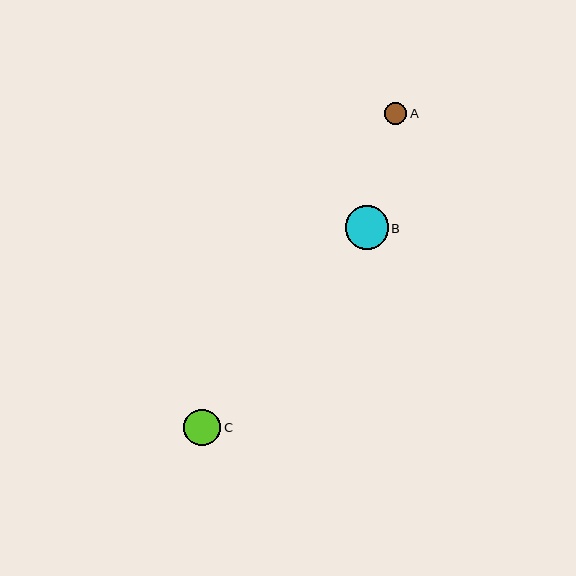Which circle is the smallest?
Circle A is the smallest with a size of approximately 22 pixels.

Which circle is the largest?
Circle B is the largest with a size of approximately 43 pixels.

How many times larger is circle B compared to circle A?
Circle B is approximately 1.9 times the size of circle A.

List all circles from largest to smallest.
From largest to smallest: B, C, A.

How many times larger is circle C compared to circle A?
Circle C is approximately 1.6 times the size of circle A.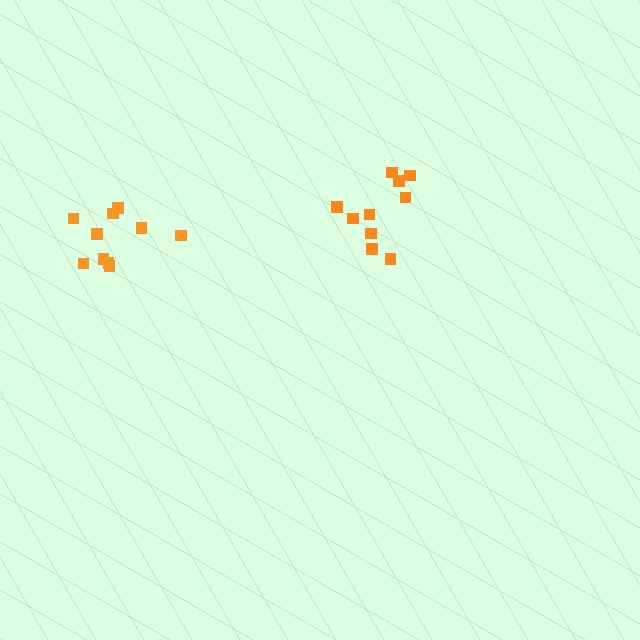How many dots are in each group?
Group 1: 10 dots, Group 2: 10 dots (20 total).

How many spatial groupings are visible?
There are 2 spatial groupings.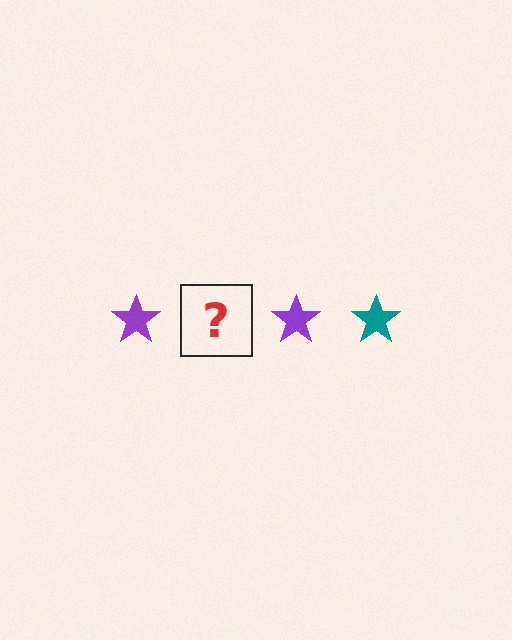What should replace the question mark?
The question mark should be replaced with a teal star.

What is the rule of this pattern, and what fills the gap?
The rule is that the pattern cycles through purple, teal stars. The gap should be filled with a teal star.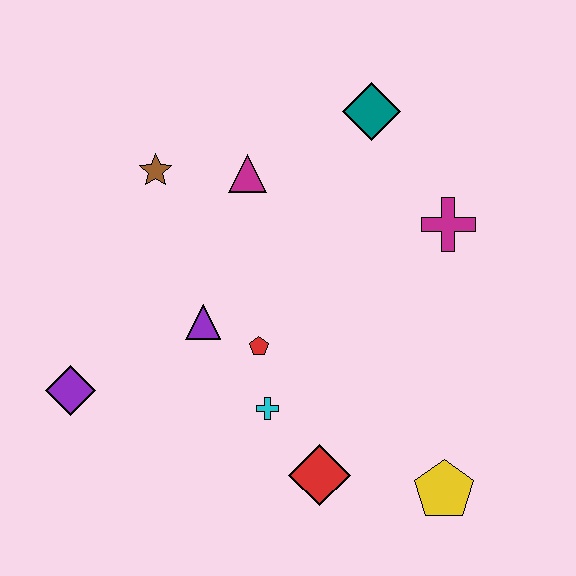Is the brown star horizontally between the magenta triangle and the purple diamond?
Yes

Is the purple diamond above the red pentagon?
No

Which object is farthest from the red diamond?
The teal diamond is farthest from the red diamond.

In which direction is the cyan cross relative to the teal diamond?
The cyan cross is below the teal diamond.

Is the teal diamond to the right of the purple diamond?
Yes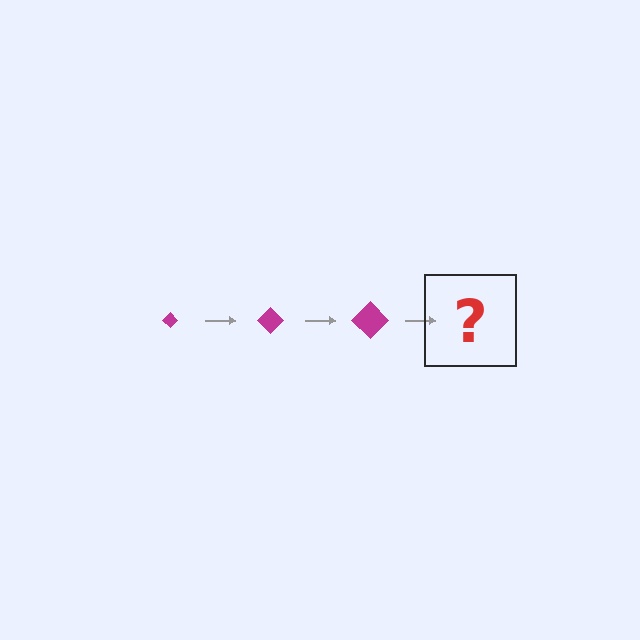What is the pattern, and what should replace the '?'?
The pattern is that the diamond gets progressively larger each step. The '?' should be a magenta diamond, larger than the previous one.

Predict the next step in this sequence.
The next step is a magenta diamond, larger than the previous one.